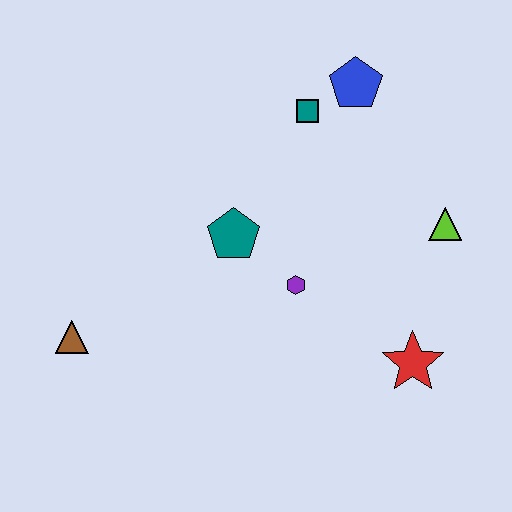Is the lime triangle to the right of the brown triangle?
Yes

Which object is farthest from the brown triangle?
The lime triangle is farthest from the brown triangle.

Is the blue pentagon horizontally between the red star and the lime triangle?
No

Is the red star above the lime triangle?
No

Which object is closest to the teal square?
The blue pentagon is closest to the teal square.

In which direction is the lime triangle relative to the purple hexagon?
The lime triangle is to the right of the purple hexagon.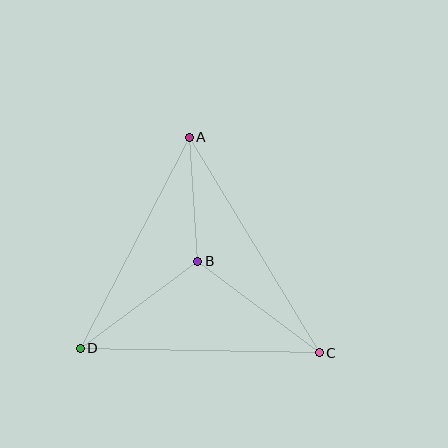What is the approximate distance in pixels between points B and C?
The distance between B and C is approximately 152 pixels.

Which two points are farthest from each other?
Points A and C are farthest from each other.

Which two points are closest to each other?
Points A and B are closest to each other.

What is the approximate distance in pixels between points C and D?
The distance between C and D is approximately 239 pixels.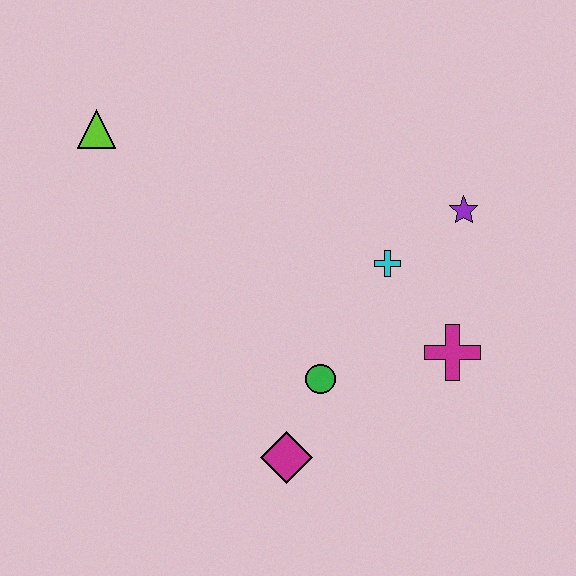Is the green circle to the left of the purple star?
Yes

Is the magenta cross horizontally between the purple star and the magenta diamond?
Yes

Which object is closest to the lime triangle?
The cyan cross is closest to the lime triangle.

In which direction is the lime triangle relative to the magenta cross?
The lime triangle is to the left of the magenta cross.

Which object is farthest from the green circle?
The lime triangle is farthest from the green circle.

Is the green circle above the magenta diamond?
Yes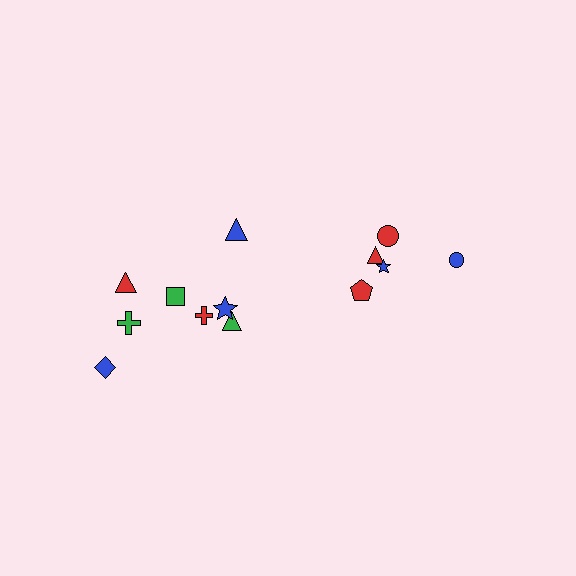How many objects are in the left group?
There are 8 objects.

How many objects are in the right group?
There are 5 objects.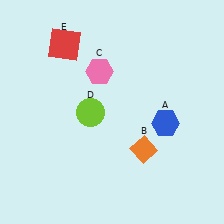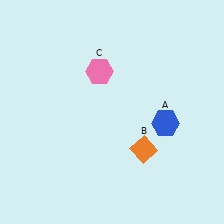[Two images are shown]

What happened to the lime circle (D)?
The lime circle (D) was removed in Image 2. It was in the bottom-left area of Image 1.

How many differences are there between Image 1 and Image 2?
There are 2 differences between the two images.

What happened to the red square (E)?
The red square (E) was removed in Image 2. It was in the top-left area of Image 1.